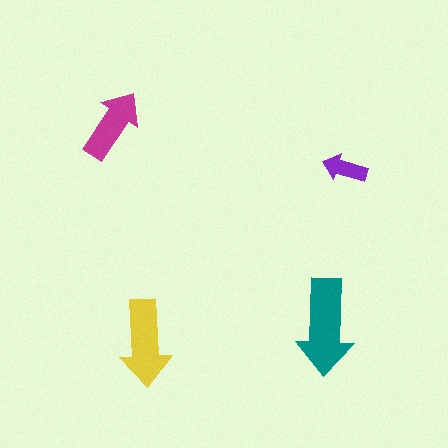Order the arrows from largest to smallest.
the teal one, the yellow one, the magenta one, the purple one.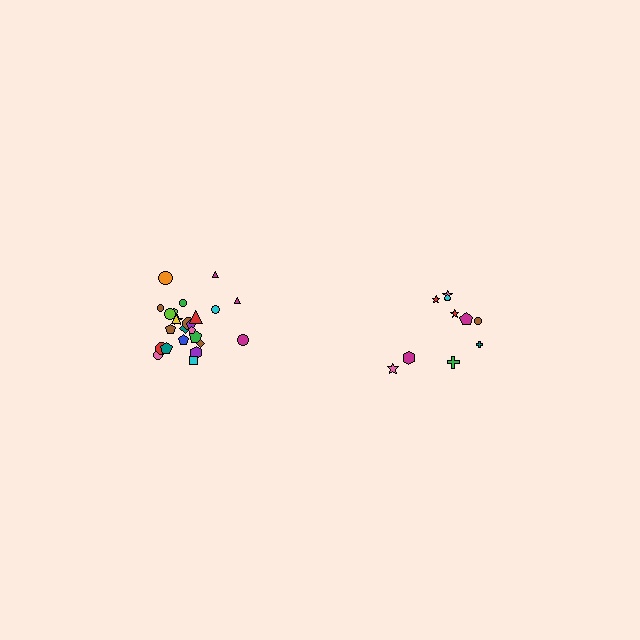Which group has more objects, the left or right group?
The left group.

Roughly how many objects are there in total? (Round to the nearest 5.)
Roughly 35 objects in total.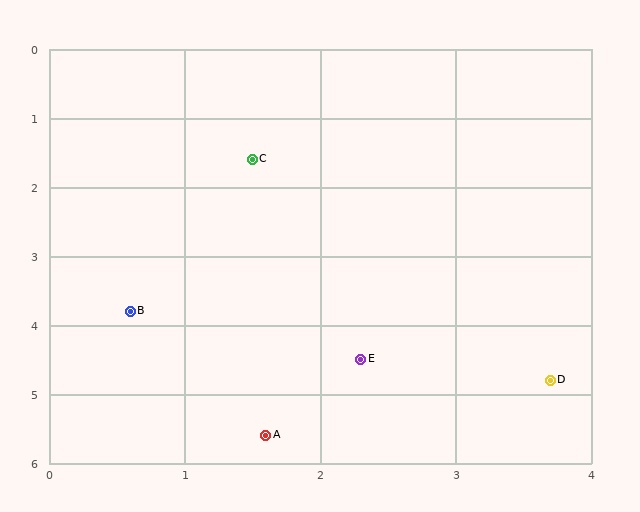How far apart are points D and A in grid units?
Points D and A are about 2.2 grid units apart.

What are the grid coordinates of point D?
Point D is at approximately (3.7, 4.8).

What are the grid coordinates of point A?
Point A is at approximately (1.6, 5.6).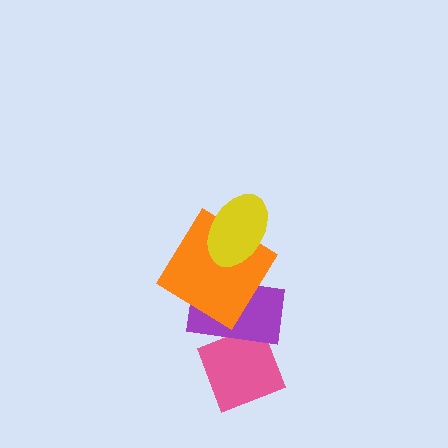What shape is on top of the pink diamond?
The purple rectangle is on top of the pink diamond.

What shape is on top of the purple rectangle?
The orange diamond is on top of the purple rectangle.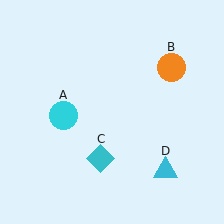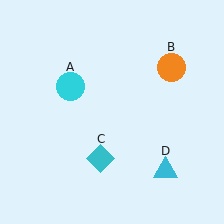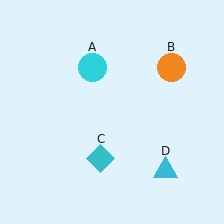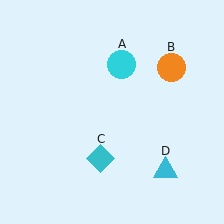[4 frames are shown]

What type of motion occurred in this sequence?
The cyan circle (object A) rotated clockwise around the center of the scene.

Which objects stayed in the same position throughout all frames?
Orange circle (object B) and cyan diamond (object C) and cyan triangle (object D) remained stationary.